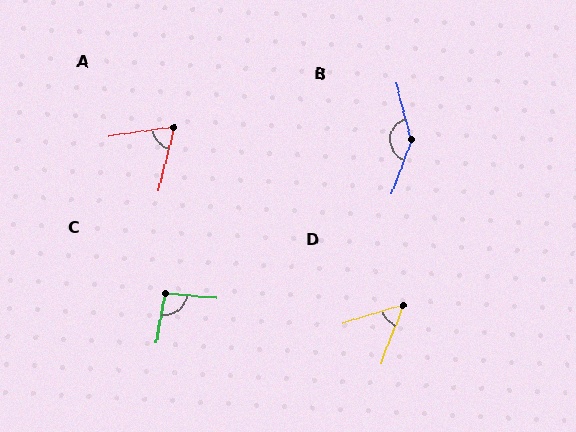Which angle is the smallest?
D, at approximately 52 degrees.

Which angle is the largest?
B, at approximately 144 degrees.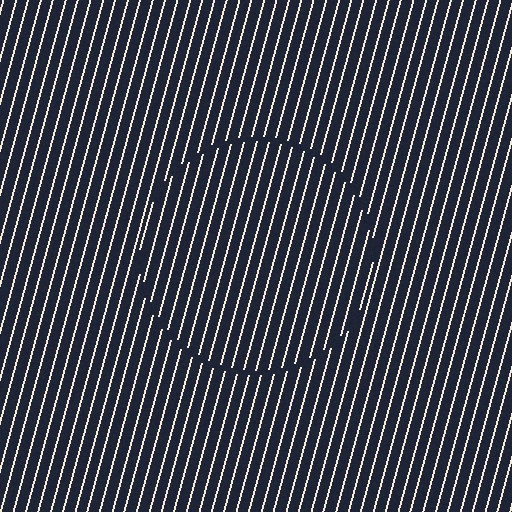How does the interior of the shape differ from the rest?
The interior of the shape contains the same grating, shifted by half a period — the contour is defined by the phase discontinuity where line-ends from the inner and outer gratings abut.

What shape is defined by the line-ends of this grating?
An illusory circle. The interior of the shape contains the same grating, shifted by half a period — the contour is defined by the phase discontinuity where line-ends from the inner and outer gratings abut.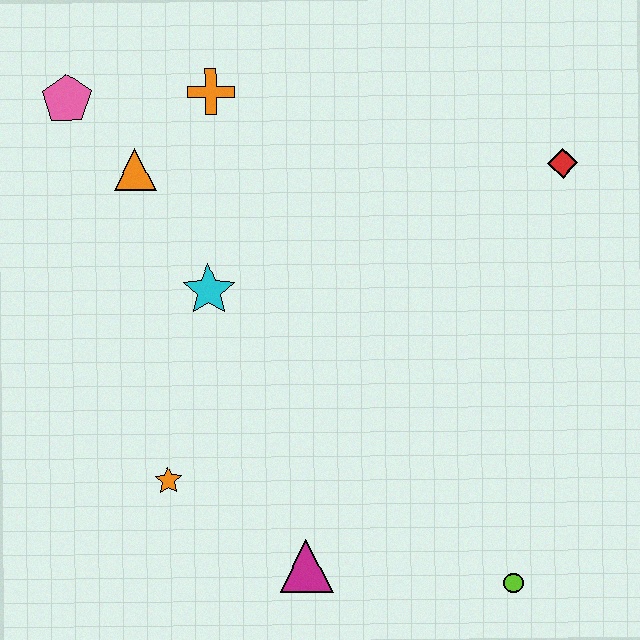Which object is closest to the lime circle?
The magenta triangle is closest to the lime circle.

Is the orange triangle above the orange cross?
No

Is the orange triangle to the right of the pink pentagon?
Yes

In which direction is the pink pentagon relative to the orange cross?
The pink pentagon is to the left of the orange cross.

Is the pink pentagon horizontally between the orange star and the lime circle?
No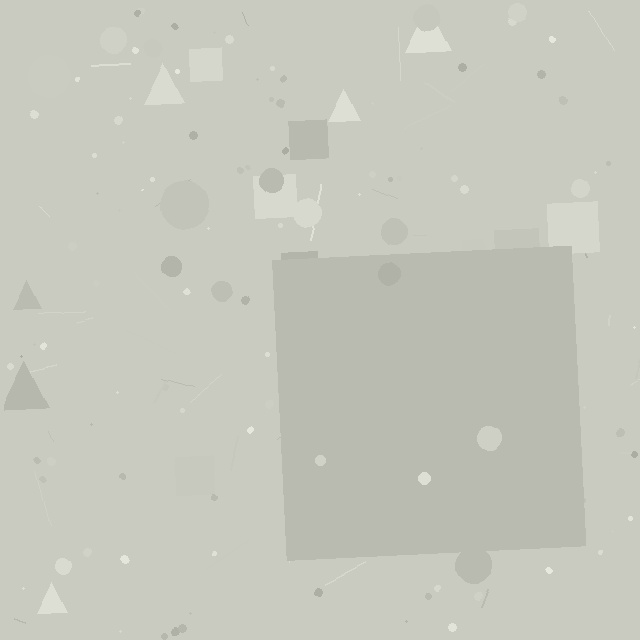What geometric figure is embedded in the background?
A square is embedded in the background.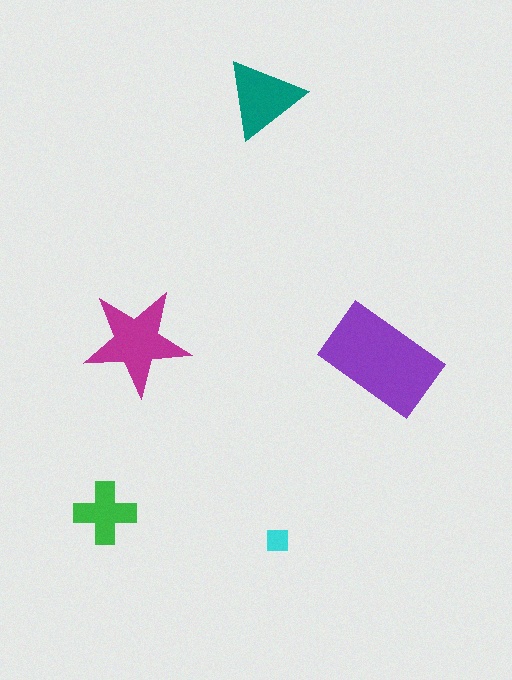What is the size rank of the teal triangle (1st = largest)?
3rd.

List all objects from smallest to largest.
The cyan square, the green cross, the teal triangle, the magenta star, the purple rectangle.